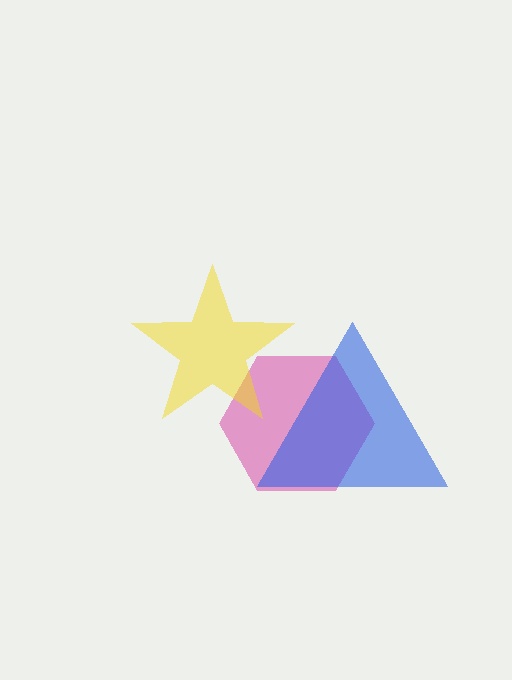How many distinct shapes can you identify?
There are 3 distinct shapes: a magenta hexagon, a yellow star, a blue triangle.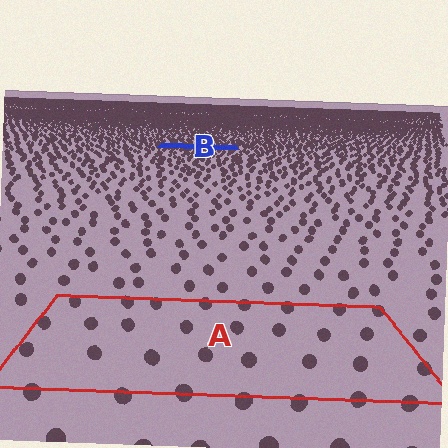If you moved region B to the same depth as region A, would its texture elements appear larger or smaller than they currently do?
They would appear larger. At a closer depth, the same texture elements are projected at a bigger on-screen size.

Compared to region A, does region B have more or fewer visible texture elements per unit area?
Region B has more texture elements per unit area — they are packed more densely because it is farther away.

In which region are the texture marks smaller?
The texture marks are smaller in region B, because it is farther away.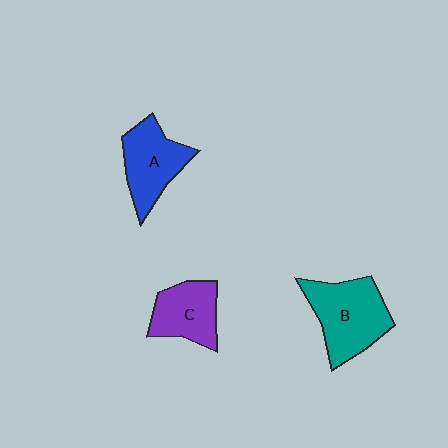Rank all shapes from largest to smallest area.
From largest to smallest: B (teal), A (blue), C (purple).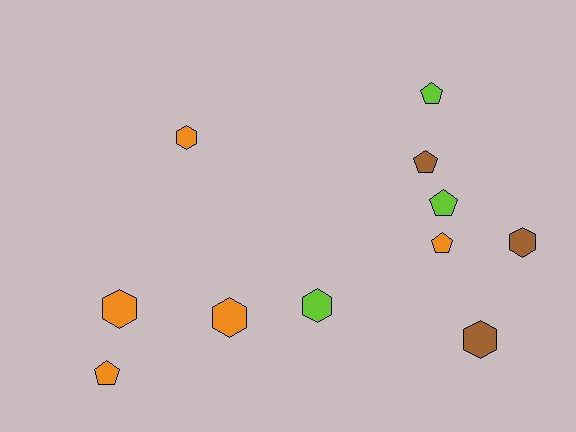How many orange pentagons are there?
There are 2 orange pentagons.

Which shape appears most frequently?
Hexagon, with 6 objects.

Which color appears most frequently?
Orange, with 5 objects.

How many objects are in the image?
There are 11 objects.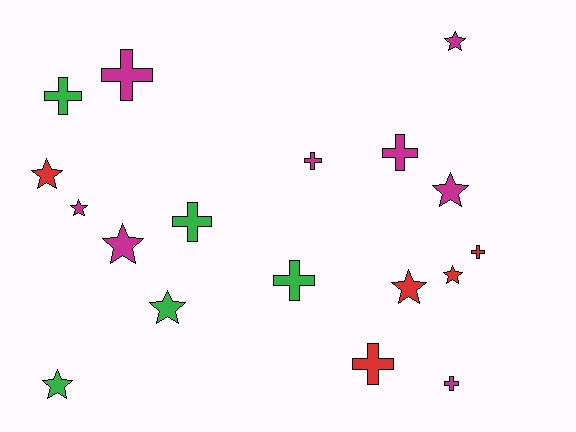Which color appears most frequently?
Magenta, with 8 objects.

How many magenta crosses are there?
There are 4 magenta crosses.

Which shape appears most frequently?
Cross, with 9 objects.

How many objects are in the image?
There are 18 objects.